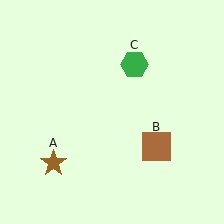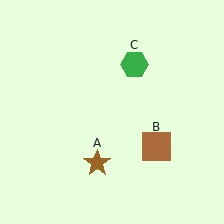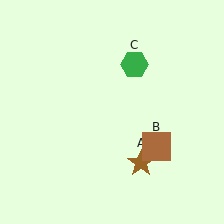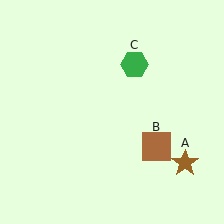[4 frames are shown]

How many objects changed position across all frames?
1 object changed position: brown star (object A).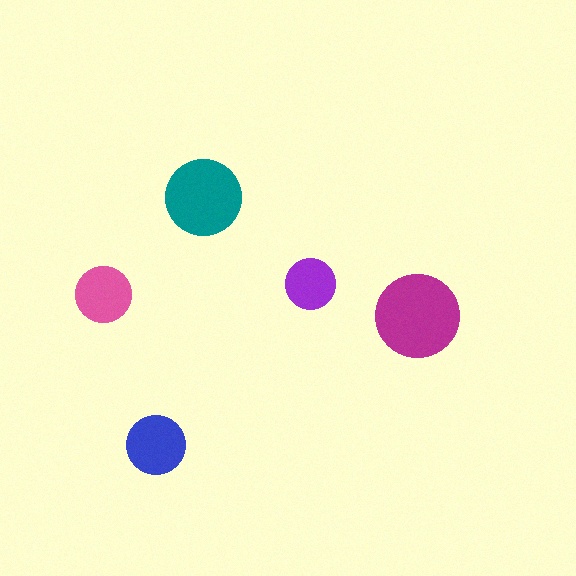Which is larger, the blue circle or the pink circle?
The blue one.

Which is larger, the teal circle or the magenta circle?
The magenta one.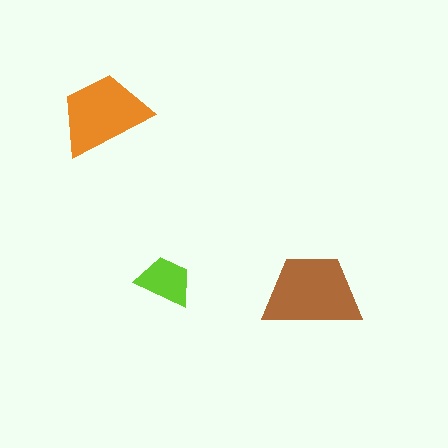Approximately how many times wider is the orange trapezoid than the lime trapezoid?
About 1.5 times wider.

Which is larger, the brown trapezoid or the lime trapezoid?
The brown one.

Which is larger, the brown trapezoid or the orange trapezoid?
The brown one.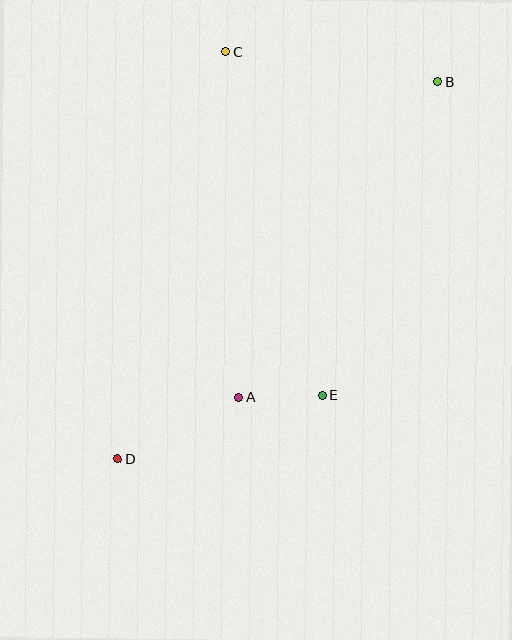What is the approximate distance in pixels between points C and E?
The distance between C and E is approximately 357 pixels.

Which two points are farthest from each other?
Points B and D are farthest from each other.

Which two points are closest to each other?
Points A and E are closest to each other.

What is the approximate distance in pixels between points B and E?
The distance between B and E is approximately 334 pixels.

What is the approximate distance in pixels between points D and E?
The distance between D and E is approximately 214 pixels.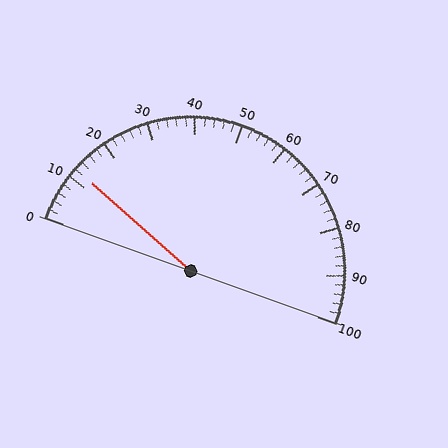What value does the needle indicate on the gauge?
The needle indicates approximately 12.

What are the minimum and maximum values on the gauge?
The gauge ranges from 0 to 100.